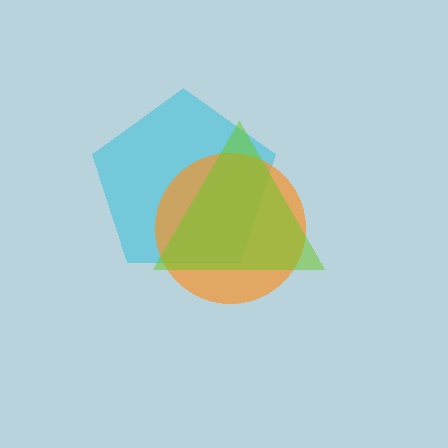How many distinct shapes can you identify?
There are 3 distinct shapes: a cyan pentagon, an orange circle, a lime triangle.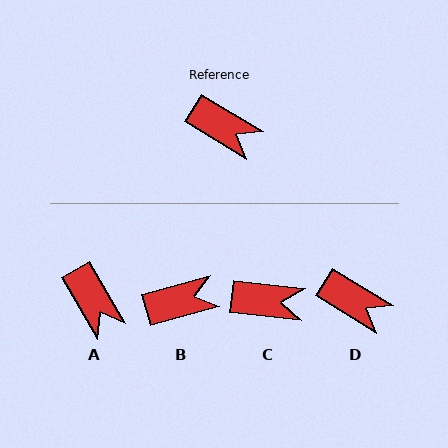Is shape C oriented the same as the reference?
No, it is off by about 25 degrees.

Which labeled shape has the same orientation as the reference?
D.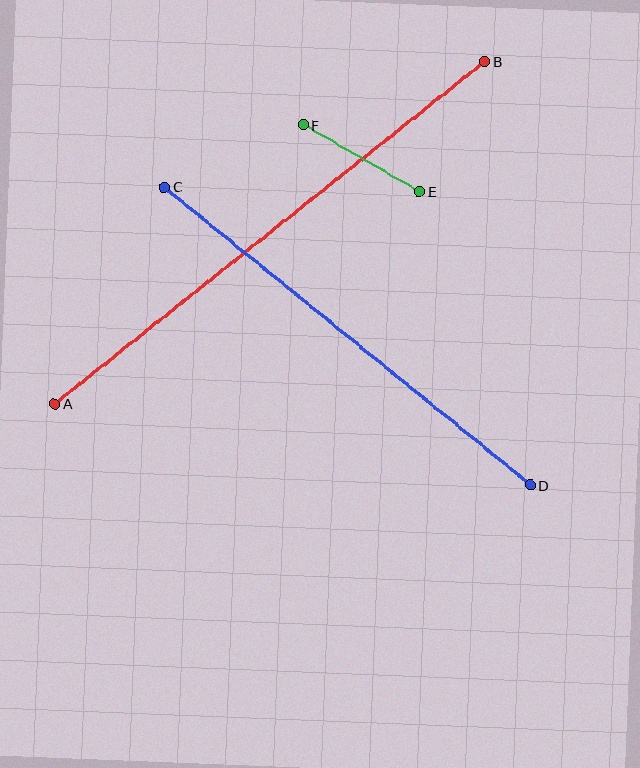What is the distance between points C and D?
The distance is approximately 472 pixels.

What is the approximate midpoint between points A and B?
The midpoint is at approximately (269, 233) pixels.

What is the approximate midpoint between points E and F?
The midpoint is at approximately (361, 158) pixels.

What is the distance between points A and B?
The distance is approximately 549 pixels.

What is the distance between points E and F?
The distance is approximately 133 pixels.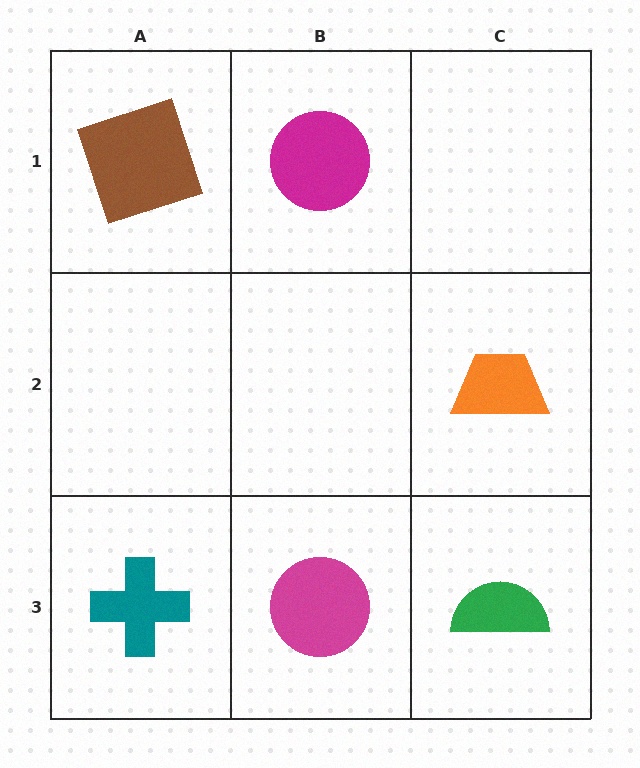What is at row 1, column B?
A magenta circle.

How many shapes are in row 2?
1 shape.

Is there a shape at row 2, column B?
No, that cell is empty.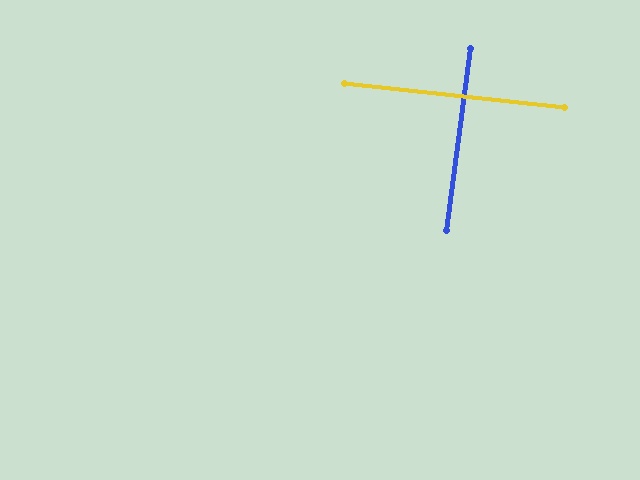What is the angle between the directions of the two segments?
Approximately 89 degrees.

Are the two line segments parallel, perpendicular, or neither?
Perpendicular — they meet at approximately 89°.